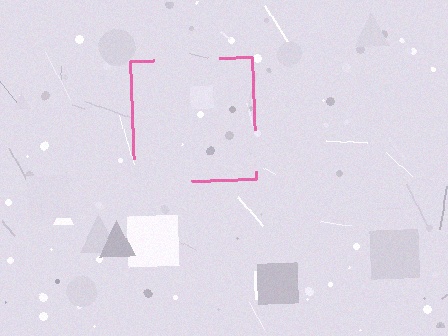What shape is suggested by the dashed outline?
The dashed outline suggests a square.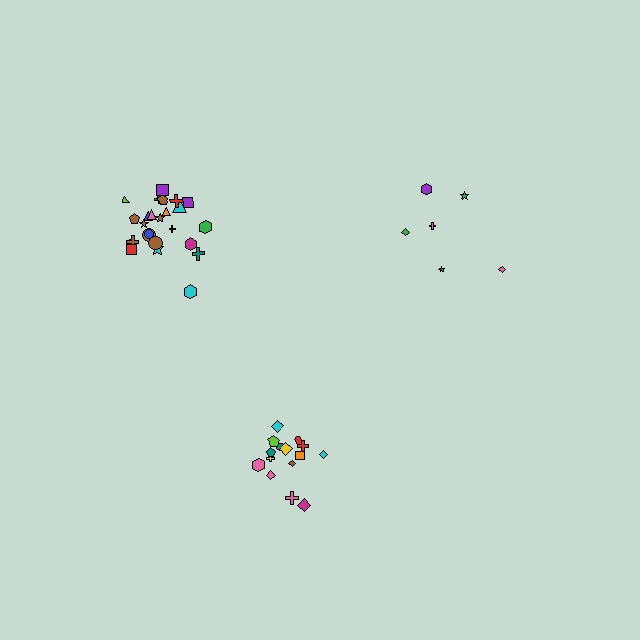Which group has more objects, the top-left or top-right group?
The top-left group.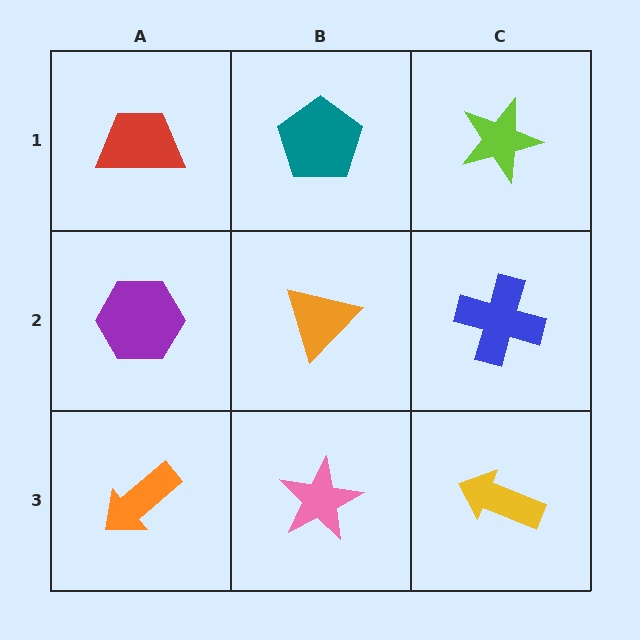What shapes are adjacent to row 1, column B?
An orange triangle (row 2, column B), a red trapezoid (row 1, column A), a lime star (row 1, column C).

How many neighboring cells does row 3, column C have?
2.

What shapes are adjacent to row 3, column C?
A blue cross (row 2, column C), a pink star (row 3, column B).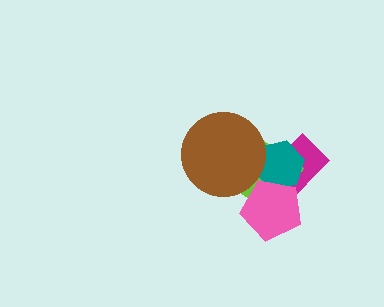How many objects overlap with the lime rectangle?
4 objects overlap with the lime rectangle.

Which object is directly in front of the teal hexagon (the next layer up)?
The pink pentagon is directly in front of the teal hexagon.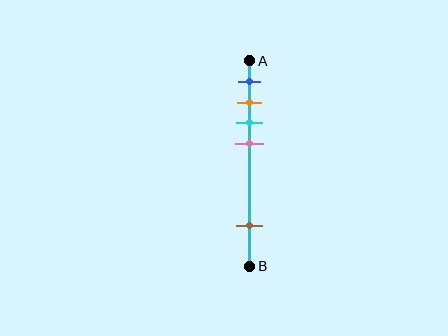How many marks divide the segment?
There are 5 marks dividing the segment.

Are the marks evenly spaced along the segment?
No, the marks are not evenly spaced.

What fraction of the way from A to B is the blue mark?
The blue mark is approximately 10% (0.1) of the way from A to B.